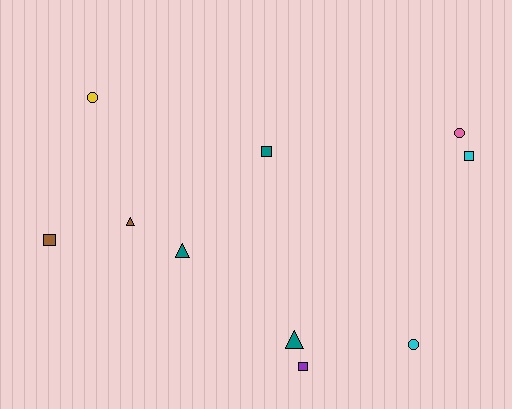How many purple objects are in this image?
There is 1 purple object.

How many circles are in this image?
There are 3 circles.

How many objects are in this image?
There are 10 objects.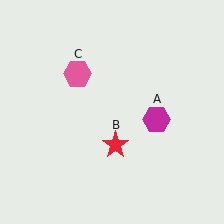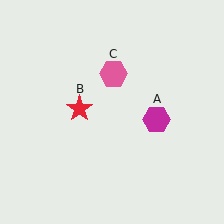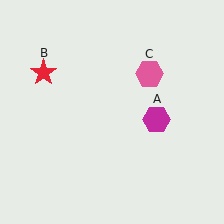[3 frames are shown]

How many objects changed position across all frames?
2 objects changed position: red star (object B), pink hexagon (object C).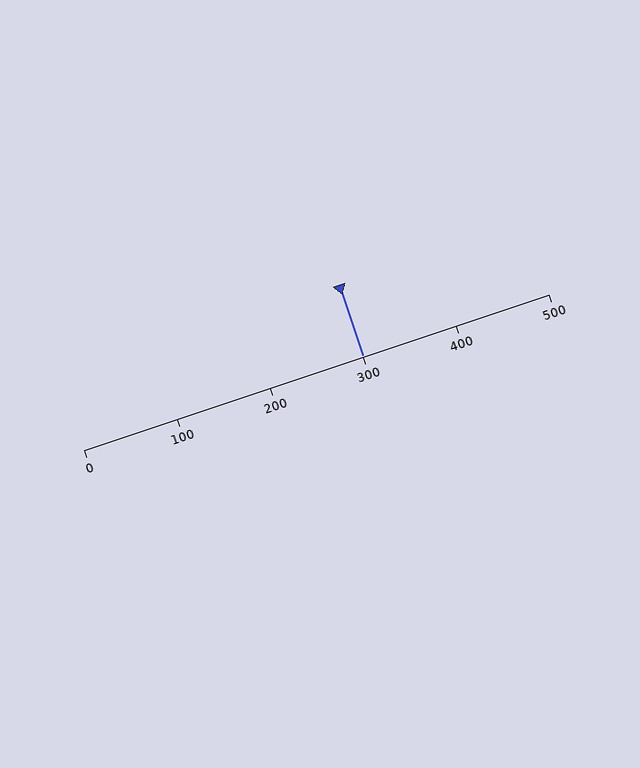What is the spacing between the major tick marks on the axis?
The major ticks are spaced 100 apart.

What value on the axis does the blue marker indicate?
The marker indicates approximately 300.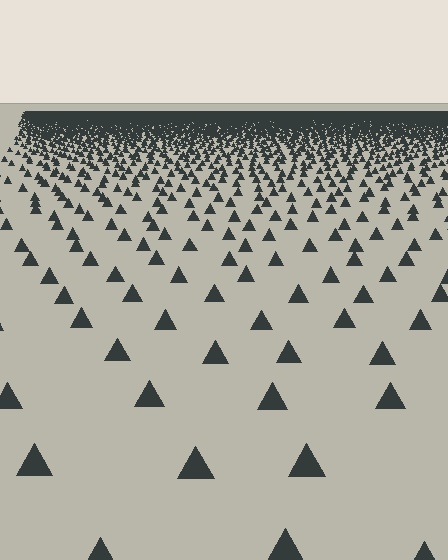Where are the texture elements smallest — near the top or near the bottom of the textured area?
Near the top.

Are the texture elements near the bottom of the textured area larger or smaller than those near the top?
Larger. Near the bottom, elements are closer to the viewer and appear at a bigger on-screen size.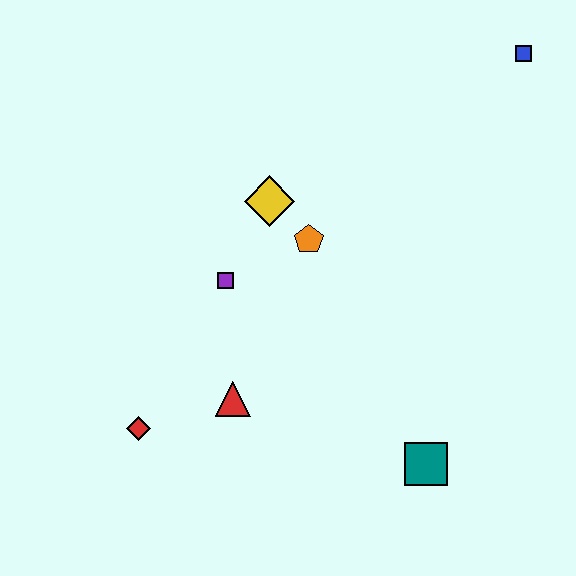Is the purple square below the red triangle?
No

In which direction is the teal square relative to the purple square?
The teal square is to the right of the purple square.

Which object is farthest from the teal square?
The blue square is farthest from the teal square.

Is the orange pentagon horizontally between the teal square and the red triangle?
Yes